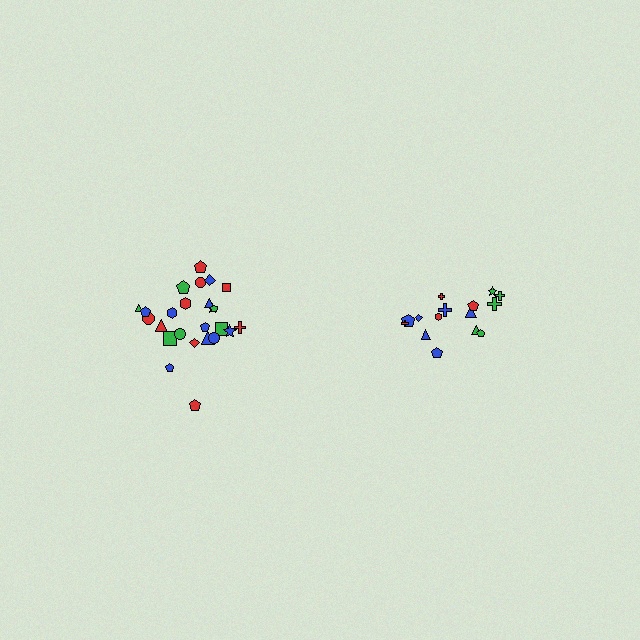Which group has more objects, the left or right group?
The left group.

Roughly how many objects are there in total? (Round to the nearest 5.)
Roughly 40 objects in total.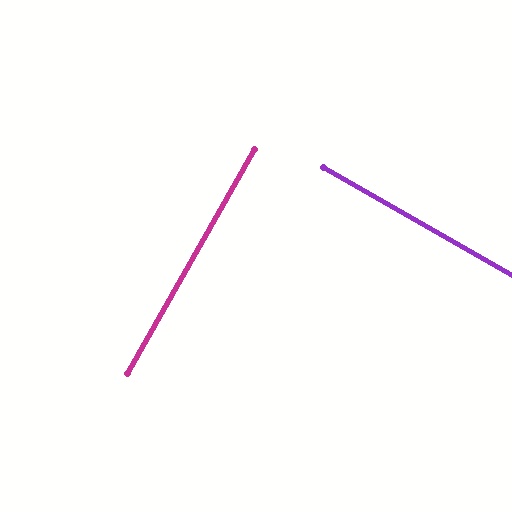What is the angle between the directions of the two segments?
Approximately 90 degrees.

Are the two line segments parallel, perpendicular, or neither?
Perpendicular — they meet at approximately 90°.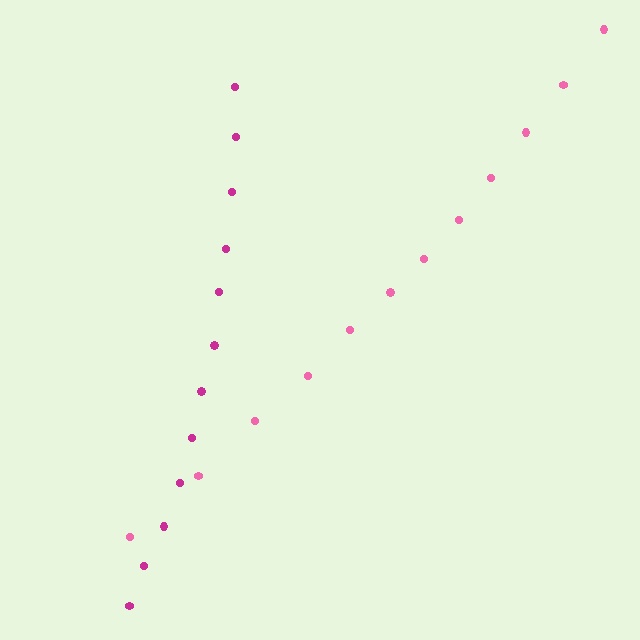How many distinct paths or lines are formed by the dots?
There are 2 distinct paths.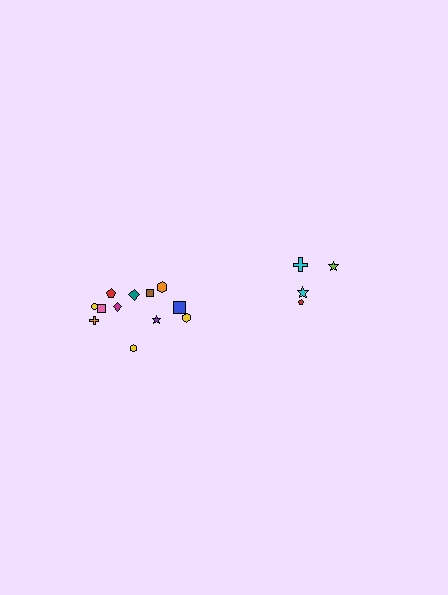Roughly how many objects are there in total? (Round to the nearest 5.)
Roughly 15 objects in total.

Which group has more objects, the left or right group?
The left group.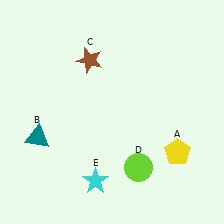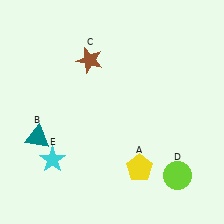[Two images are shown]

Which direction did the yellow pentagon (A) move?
The yellow pentagon (A) moved left.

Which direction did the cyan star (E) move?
The cyan star (E) moved left.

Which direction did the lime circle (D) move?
The lime circle (D) moved right.